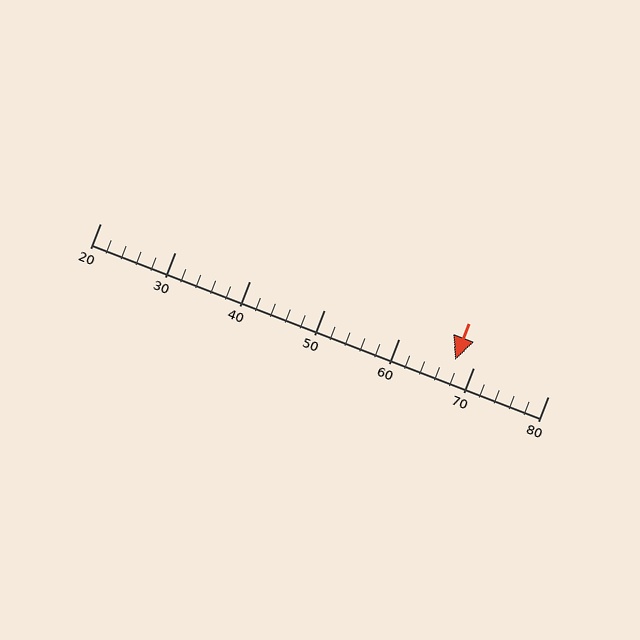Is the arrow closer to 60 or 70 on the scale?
The arrow is closer to 70.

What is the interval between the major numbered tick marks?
The major tick marks are spaced 10 units apart.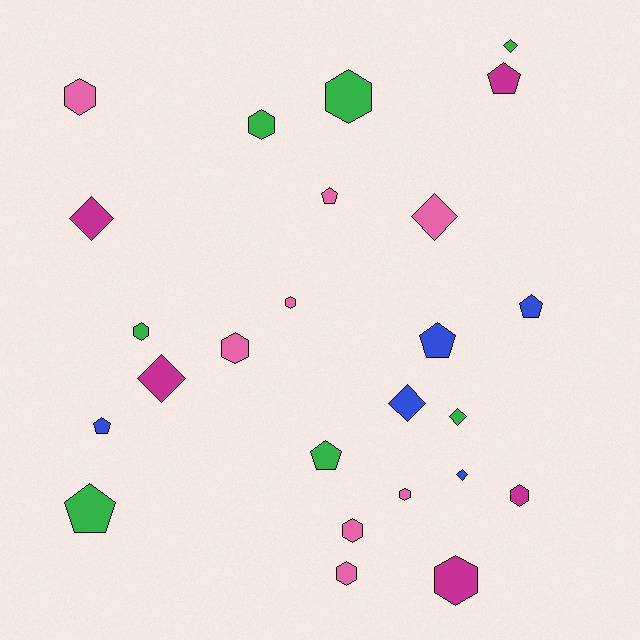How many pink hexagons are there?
There are 6 pink hexagons.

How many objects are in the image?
There are 25 objects.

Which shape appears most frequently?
Hexagon, with 11 objects.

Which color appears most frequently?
Pink, with 8 objects.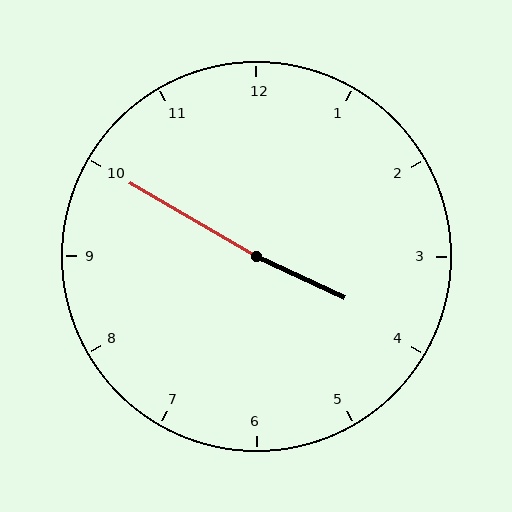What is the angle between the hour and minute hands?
Approximately 175 degrees.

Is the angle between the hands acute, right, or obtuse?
It is obtuse.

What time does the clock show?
3:50.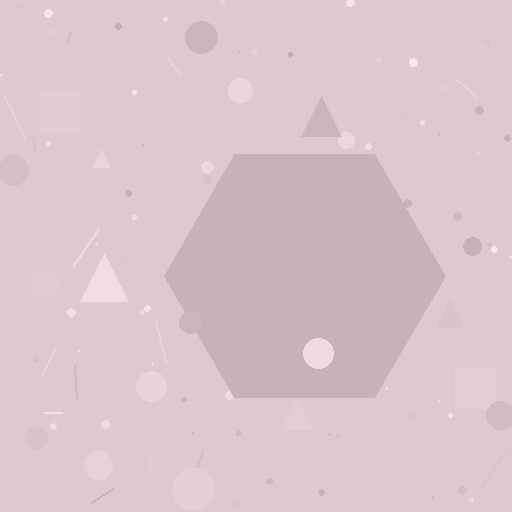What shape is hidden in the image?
A hexagon is hidden in the image.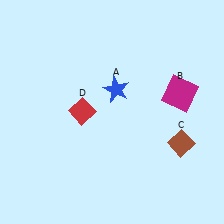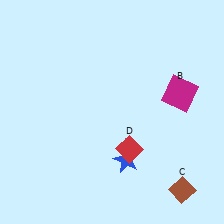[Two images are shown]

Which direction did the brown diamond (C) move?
The brown diamond (C) moved down.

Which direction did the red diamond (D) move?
The red diamond (D) moved right.